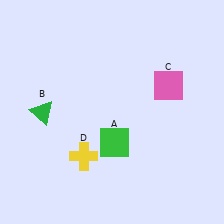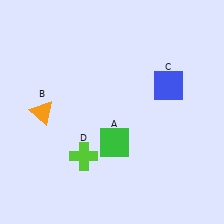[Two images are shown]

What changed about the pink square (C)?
In Image 1, C is pink. In Image 2, it changed to blue.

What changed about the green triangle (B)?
In Image 1, B is green. In Image 2, it changed to orange.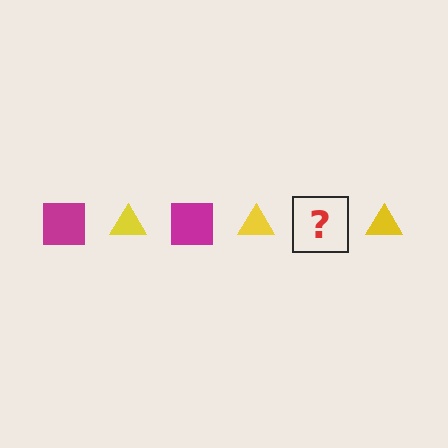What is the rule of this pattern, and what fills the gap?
The rule is that the pattern alternates between magenta square and yellow triangle. The gap should be filled with a magenta square.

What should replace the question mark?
The question mark should be replaced with a magenta square.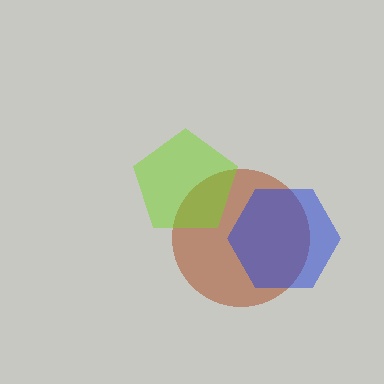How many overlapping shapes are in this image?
There are 3 overlapping shapes in the image.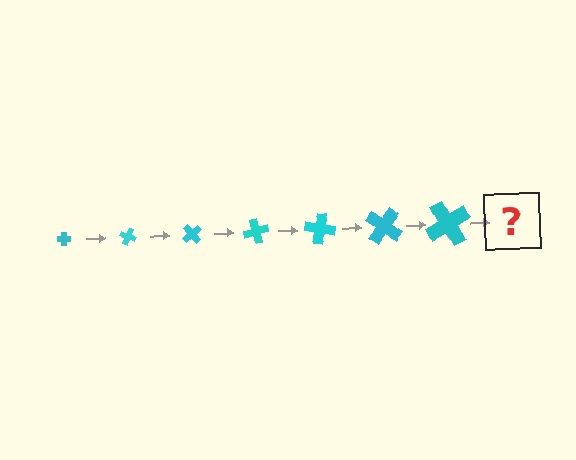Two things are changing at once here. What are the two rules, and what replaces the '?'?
The two rules are that the cross grows larger each step and it rotates 25 degrees each step. The '?' should be a cross, larger than the previous one and rotated 175 degrees from the start.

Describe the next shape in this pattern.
It should be a cross, larger than the previous one and rotated 175 degrees from the start.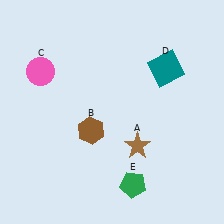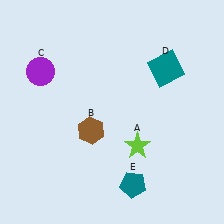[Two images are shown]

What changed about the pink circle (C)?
In Image 1, C is pink. In Image 2, it changed to purple.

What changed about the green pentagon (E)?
In Image 1, E is green. In Image 2, it changed to teal.